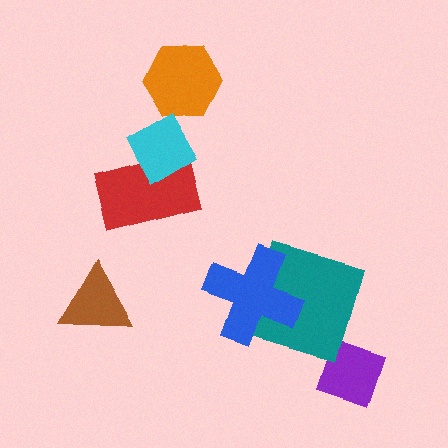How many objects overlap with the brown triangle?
0 objects overlap with the brown triangle.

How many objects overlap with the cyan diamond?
1 object overlaps with the cyan diamond.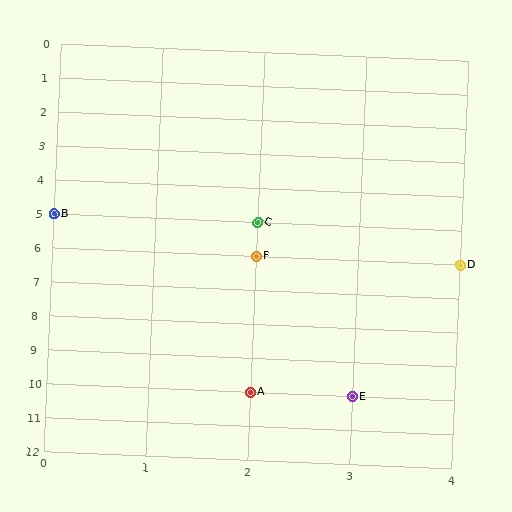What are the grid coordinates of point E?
Point E is at grid coordinates (3, 10).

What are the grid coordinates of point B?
Point B is at grid coordinates (0, 5).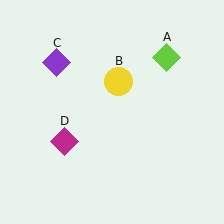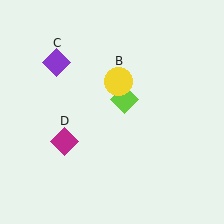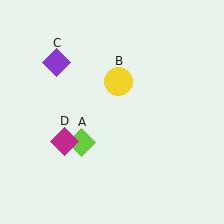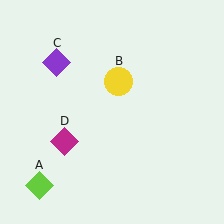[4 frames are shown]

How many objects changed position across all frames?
1 object changed position: lime diamond (object A).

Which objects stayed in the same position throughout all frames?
Yellow circle (object B) and purple diamond (object C) and magenta diamond (object D) remained stationary.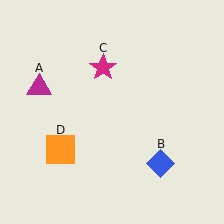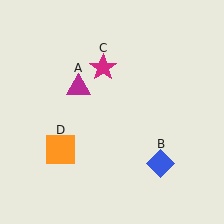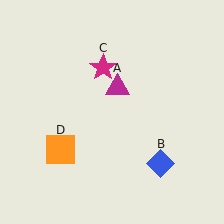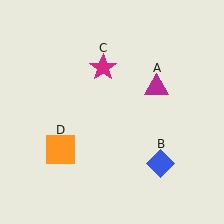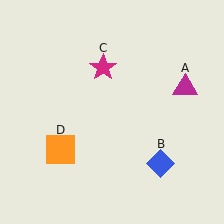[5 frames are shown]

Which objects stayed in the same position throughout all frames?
Blue diamond (object B) and magenta star (object C) and orange square (object D) remained stationary.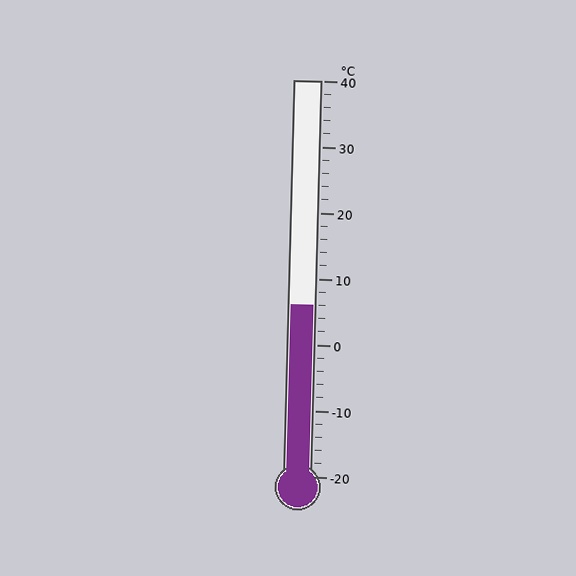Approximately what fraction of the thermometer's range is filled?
The thermometer is filled to approximately 45% of its range.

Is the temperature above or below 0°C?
The temperature is above 0°C.